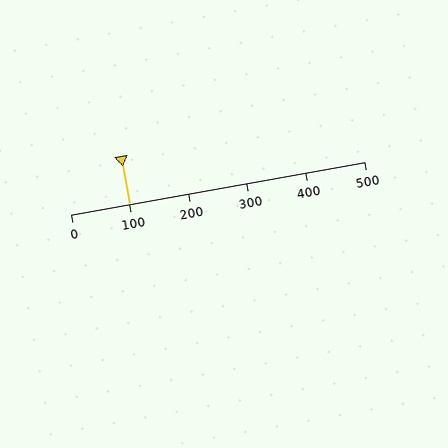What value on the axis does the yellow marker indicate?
The marker indicates approximately 100.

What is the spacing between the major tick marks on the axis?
The major ticks are spaced 100 apart.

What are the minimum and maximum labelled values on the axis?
The axis runs from 0 to 500.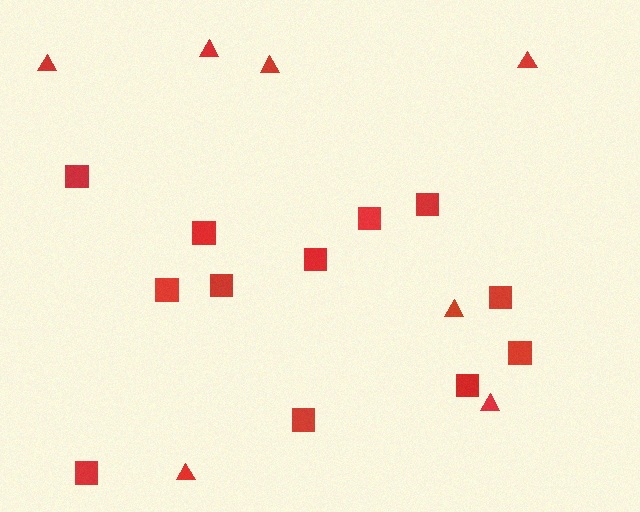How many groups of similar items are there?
There are 2 groups: one group of squares (12) and one group of triangles (7).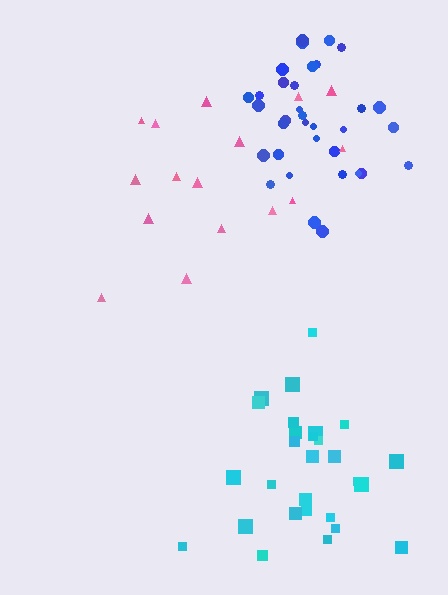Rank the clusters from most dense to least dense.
blue, cyan, pink.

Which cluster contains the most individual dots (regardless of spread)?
Blue (34).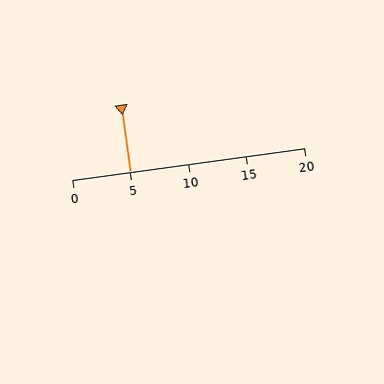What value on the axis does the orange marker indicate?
The marker indicates approximately 5.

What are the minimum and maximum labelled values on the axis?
The axis runs from 0 to 20.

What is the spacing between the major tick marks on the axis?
The major ticks are spaced 5 apart.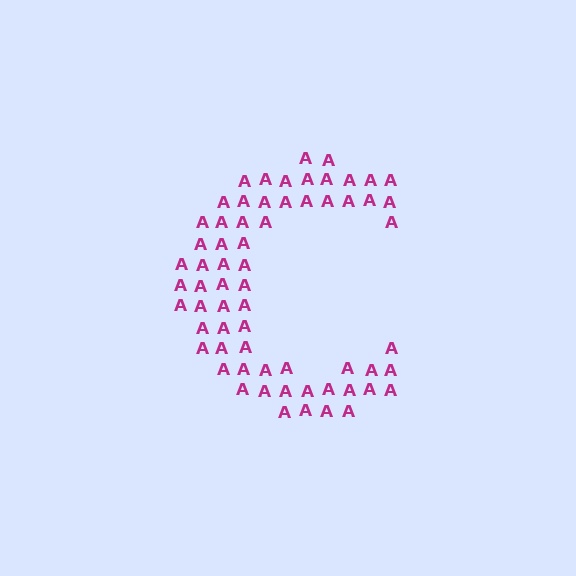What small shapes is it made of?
It is made of small letter A's.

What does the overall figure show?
The overall figure shows the letter C.